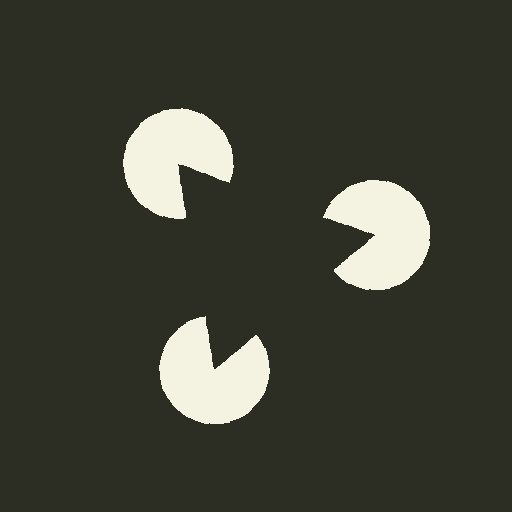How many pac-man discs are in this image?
There are 3 — one at each vertex of the illusory triangle.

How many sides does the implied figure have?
3 sides.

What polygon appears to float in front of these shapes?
An illusory triangle — its edges are inferred from the aligned wedge cuts in the pac-man discs, not physically drawn.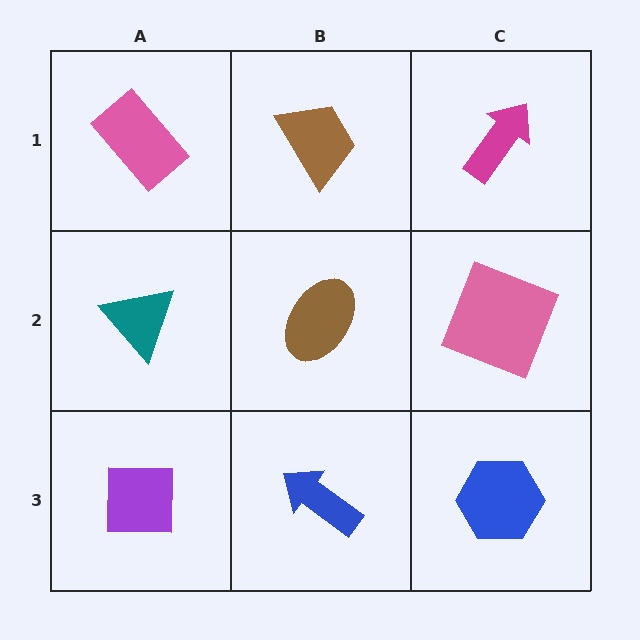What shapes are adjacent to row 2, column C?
A magenta arrow (row 1, column C), a blue hexagon (row 3, column C), a brown ellipse (row 2, column B).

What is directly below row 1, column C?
A pink square.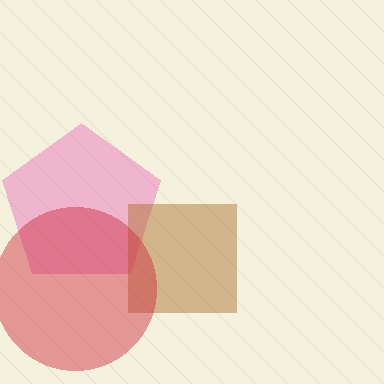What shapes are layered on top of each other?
The layered shapes are: a pink pentagon, a brown square, a red circle.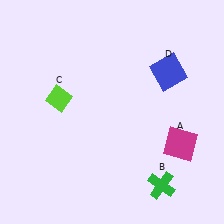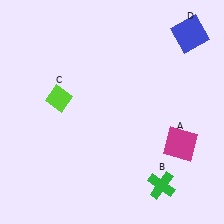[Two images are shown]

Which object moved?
The blue square (D) moved up.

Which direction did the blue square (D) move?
The blue square (D) moved up.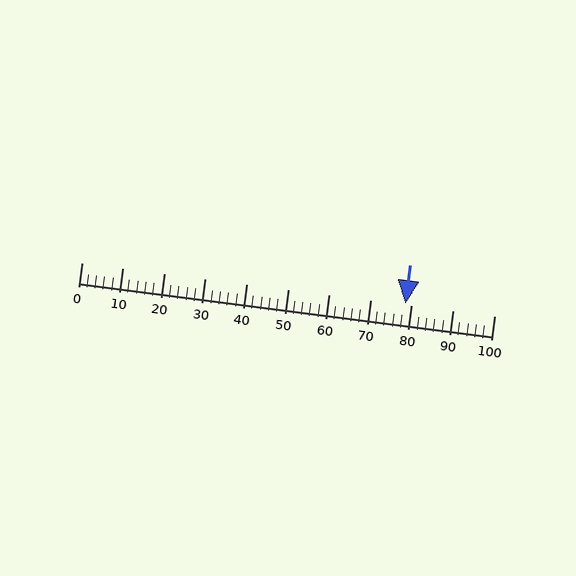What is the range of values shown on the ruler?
The ruler shows values from 0 to 100.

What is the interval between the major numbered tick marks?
The major tick marks are spaced 10 units apart.